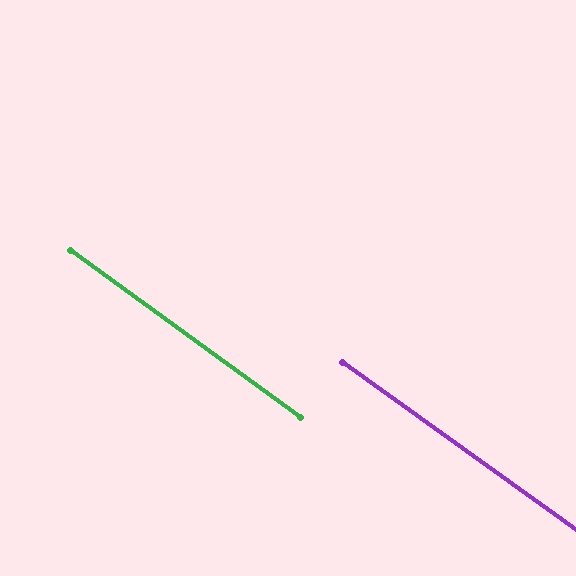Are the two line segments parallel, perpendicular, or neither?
Parallel — their directions differ by only 0.4°.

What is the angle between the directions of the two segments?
Approximately 0 degrees.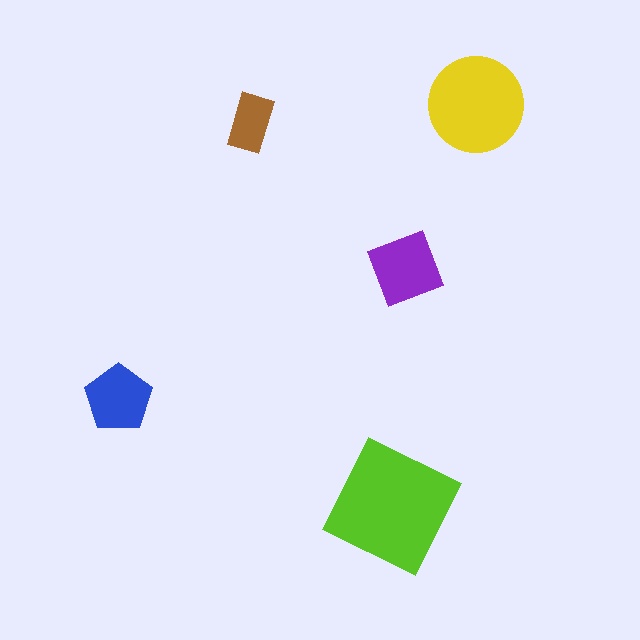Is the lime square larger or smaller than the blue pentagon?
Larger.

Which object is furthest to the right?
The yellow circle is rightmost.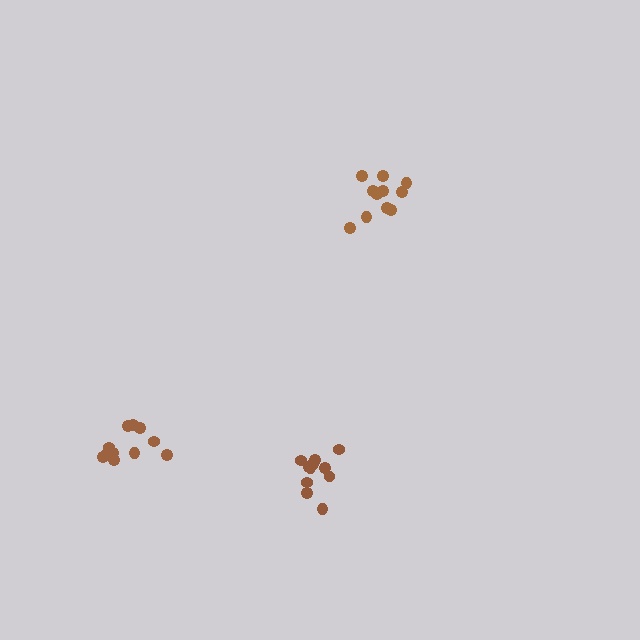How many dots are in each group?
Group 1: 11 dots, Group 2: 11 dots, Group 3: 11 dots (33 total).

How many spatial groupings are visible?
There are 3 spatial groupings.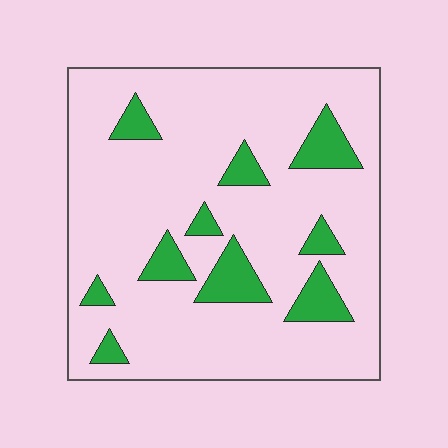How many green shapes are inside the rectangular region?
10.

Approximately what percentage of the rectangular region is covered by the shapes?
Approximately 15%.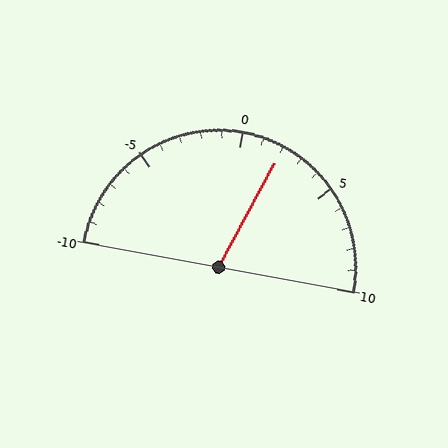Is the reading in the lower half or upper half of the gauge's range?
The reading is in the upper half of the range (-10 to 10).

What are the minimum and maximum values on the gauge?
The gauge ranges from -10 to 10.